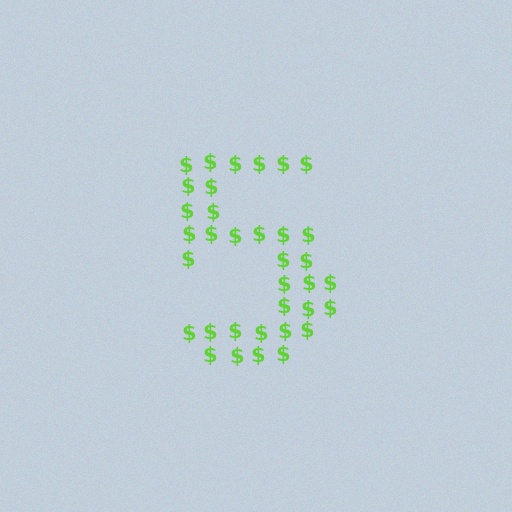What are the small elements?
The small elements are dollar signs.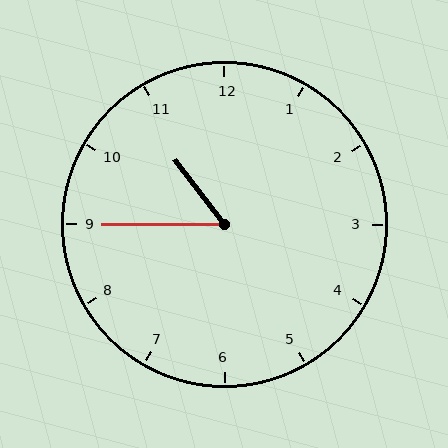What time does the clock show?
10:45.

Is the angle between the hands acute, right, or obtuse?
It is acute.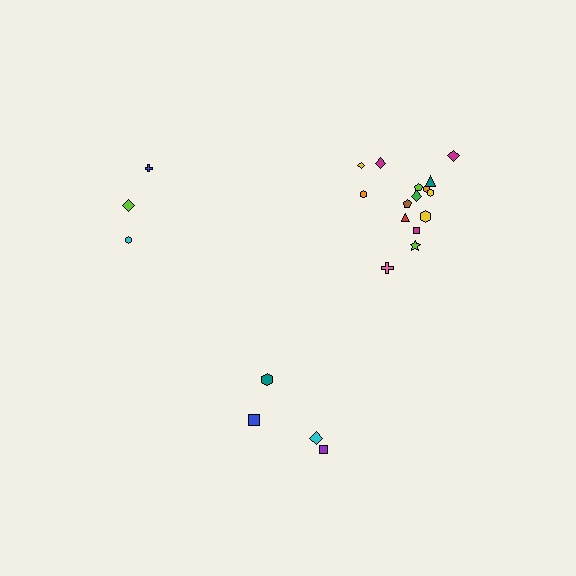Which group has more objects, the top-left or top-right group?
The top-right group.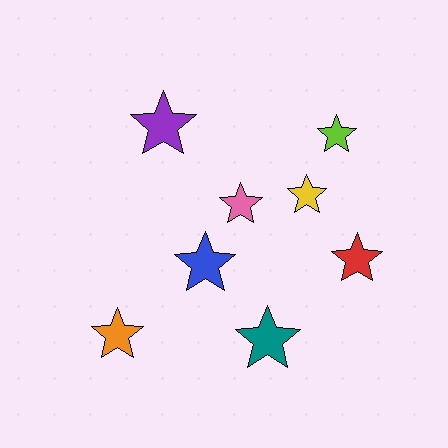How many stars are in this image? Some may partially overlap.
There are 8 stars.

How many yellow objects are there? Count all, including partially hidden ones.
There is 1 yellow object.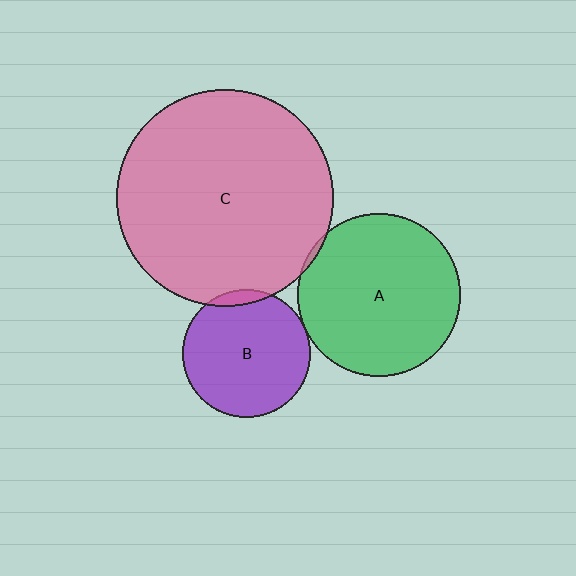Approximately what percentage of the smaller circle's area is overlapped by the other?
Approximately 5%.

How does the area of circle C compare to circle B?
Approximately 2.9 times.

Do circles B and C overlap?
Yes.